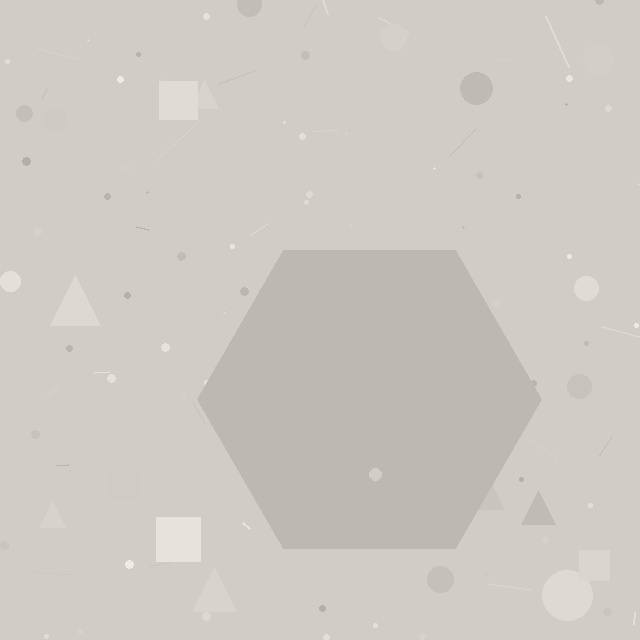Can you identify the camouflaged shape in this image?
The camouflaged shape is a hexagon.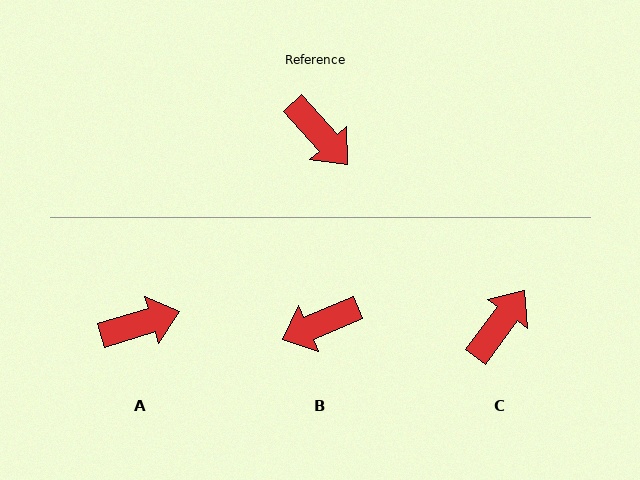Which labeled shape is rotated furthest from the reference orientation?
B, about 109 degrees away.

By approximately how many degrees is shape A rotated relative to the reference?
Approximately 65 degrees counter-clockwise.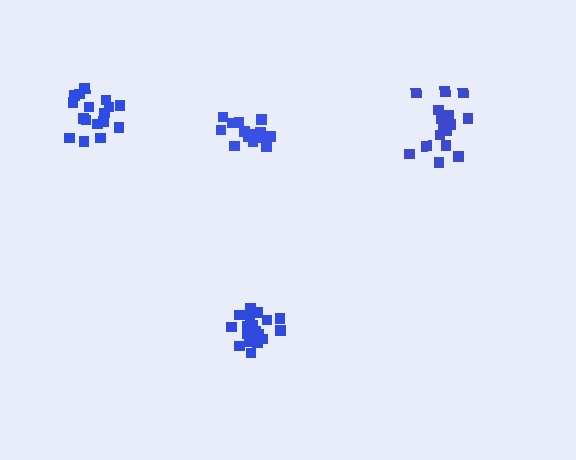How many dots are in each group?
Group 1: 16 dots, Group 2: 18 dots, Group 3: 17 dots, Group 4: 14 dots (65 total).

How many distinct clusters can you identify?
There are 4 distinct clusters.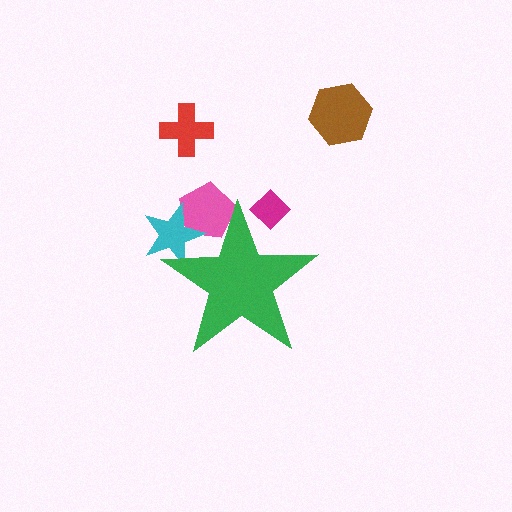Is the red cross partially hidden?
No, the red cross is fully visible.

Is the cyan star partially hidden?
Yes, the cyan star is partially hidden behind the green star.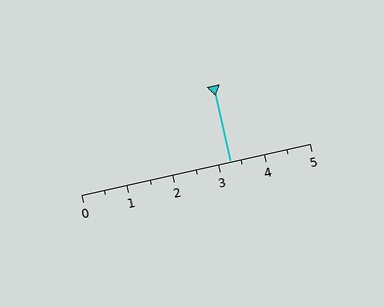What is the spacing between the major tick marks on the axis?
The major ticks are spaced 1 apart.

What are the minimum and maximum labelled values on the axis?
The axis runs from 0 to 5.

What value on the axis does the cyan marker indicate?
The marker indicates approximately 3.2.